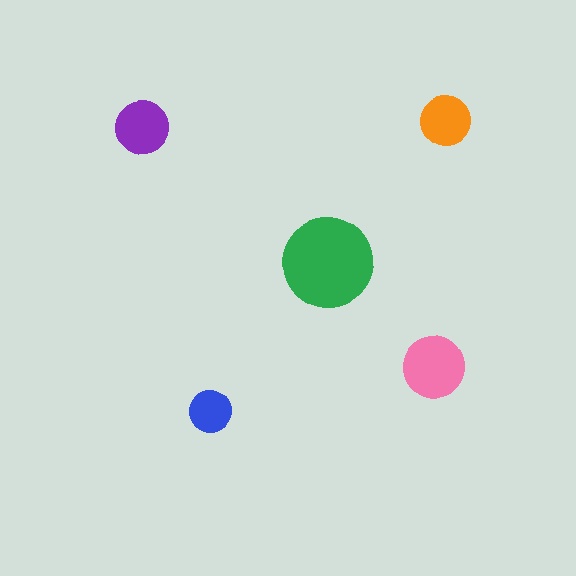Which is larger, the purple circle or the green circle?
The green one.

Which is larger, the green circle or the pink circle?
The green one.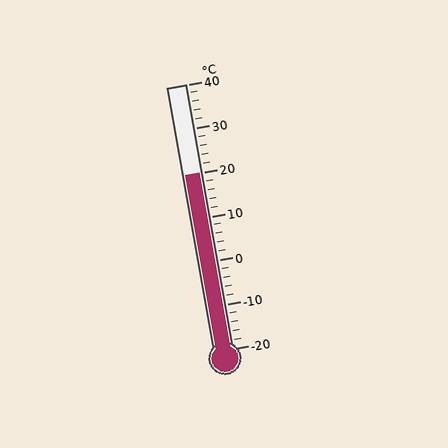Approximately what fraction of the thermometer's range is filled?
The thermometer is filled to approximately 65% of its range.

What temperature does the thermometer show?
The thermometer shows approximately 20°C.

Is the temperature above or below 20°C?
The temperature is at 20°C.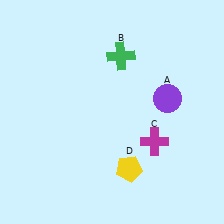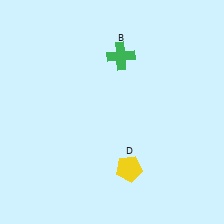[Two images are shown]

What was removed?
The magenta cross (C), the purple circle (A) were removed in Image 2.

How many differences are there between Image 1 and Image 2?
There are 2 differences between the two images.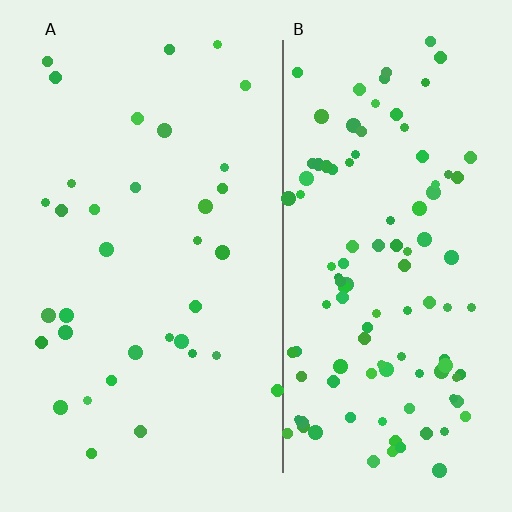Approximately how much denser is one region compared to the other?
Approximately 3.2× — region B over region A.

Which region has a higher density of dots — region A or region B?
B (the right).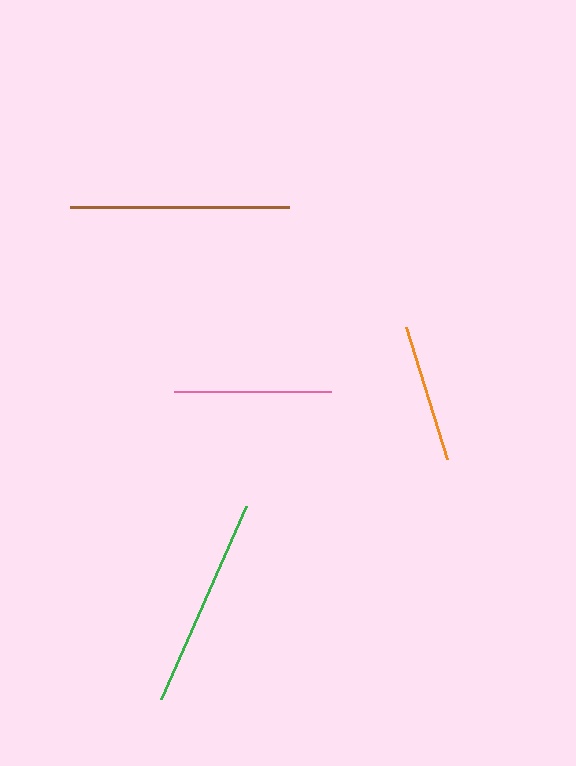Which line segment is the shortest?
The orange line is the shortest at approximately 138 pixels.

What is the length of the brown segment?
The brown segment is approximately 220 pixels long.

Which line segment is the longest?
The brown line is the longest at approximately 220 pixels.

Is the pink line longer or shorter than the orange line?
The pink line is longer than the orange line.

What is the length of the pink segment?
The pink segment is approximately 156 pixels long.